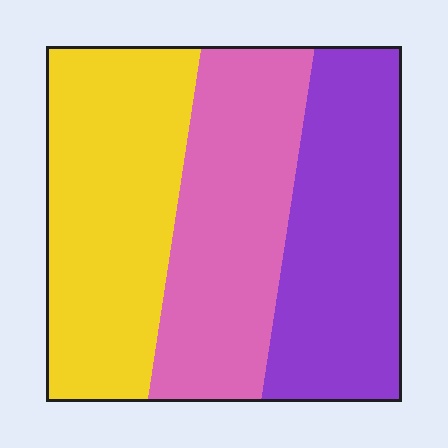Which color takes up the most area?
Yellow, at roughly 35%.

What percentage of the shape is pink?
Pink covers 32% of the shape.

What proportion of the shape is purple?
Purple takes up between a sixth and a third of the shape.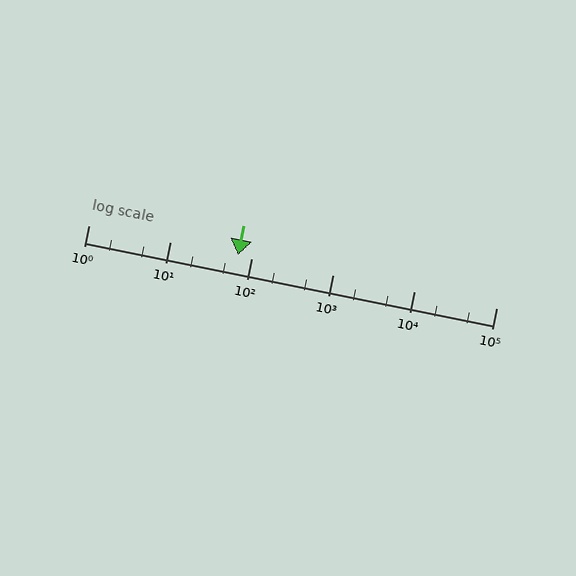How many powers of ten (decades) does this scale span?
The scale spans 5 decades, from 1 to 100000.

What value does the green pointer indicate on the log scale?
The pointer indicates approximately 69.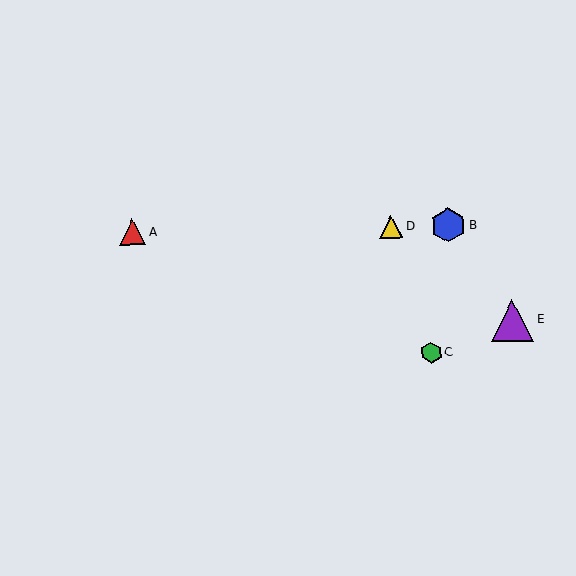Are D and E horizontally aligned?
No, D is at y≈227 and E is at y≈320.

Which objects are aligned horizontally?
Objects A, B, D are aligned horizontally.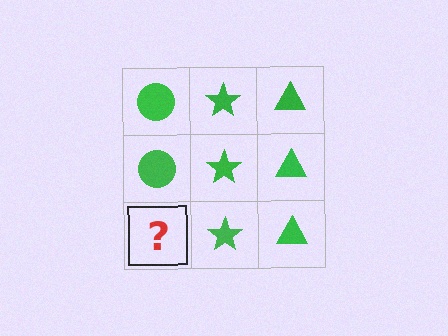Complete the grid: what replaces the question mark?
The question mark should be replaced with a green circle.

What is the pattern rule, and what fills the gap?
The rule is that each column has a consistent shape. The gap should be filled with a green circle.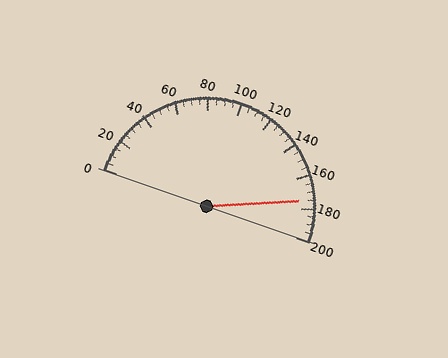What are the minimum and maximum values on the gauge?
The gauge ranges from 0 to 200.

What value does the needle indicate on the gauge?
The needle indicates approximately 175.